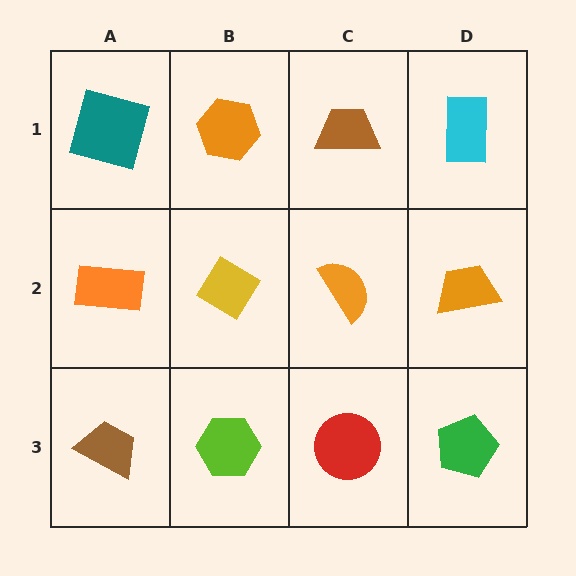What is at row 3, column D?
A green pentagon.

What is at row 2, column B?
A yellow diamond.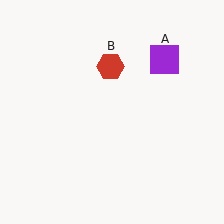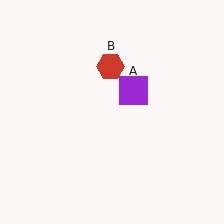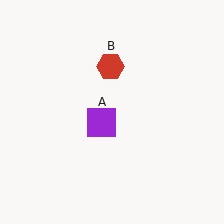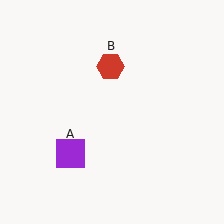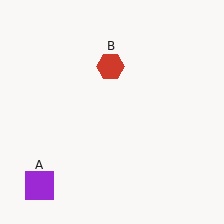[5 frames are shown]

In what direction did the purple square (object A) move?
The purple square (object A) moved down and to the left.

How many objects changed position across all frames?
1 object changed position: purple square (object A).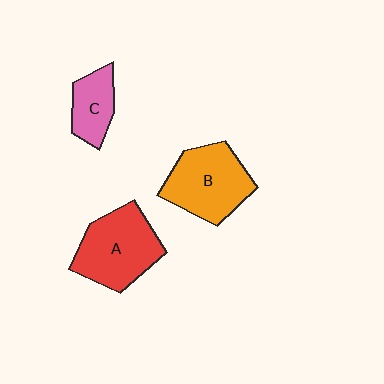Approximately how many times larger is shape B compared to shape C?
Approximately 1.8 times.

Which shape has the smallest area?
Shape C (pink).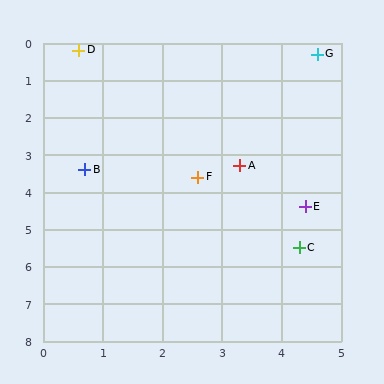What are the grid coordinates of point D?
Point D is at approximately (0.6, 0.2).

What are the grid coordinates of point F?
Point F is at approximately (2.6, 3.6).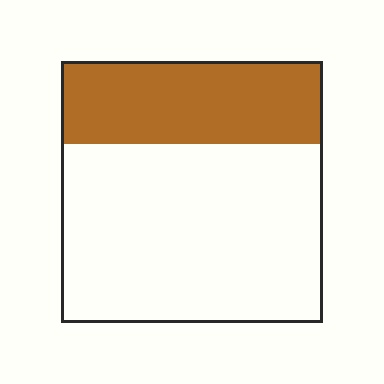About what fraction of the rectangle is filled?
About one third (1/3).